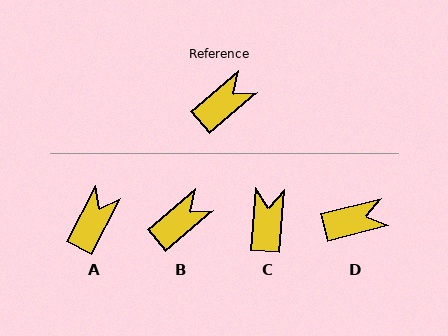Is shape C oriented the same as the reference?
No, it is off by about 45 degrees.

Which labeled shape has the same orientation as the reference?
B.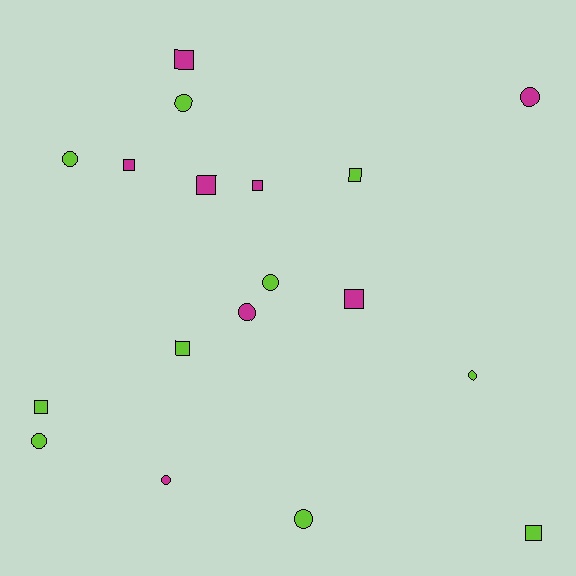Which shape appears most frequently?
Square, with 9 objects.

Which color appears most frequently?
Lime, with 10 objects.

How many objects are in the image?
There are 18 objects.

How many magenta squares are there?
There are 5 magenta squares.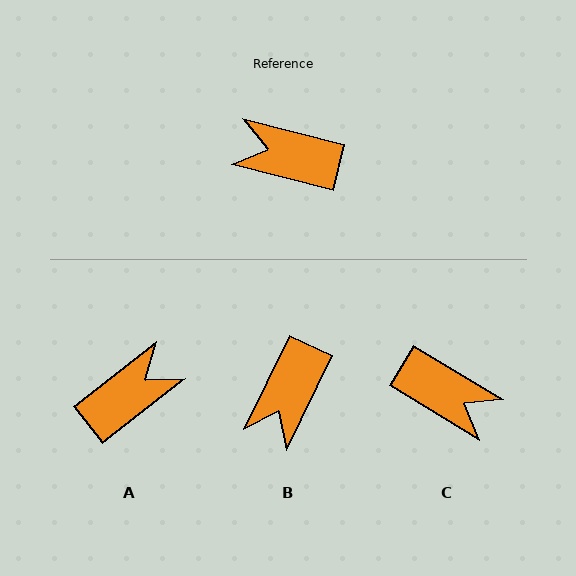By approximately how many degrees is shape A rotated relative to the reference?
Approximately 128 degrees clockwise.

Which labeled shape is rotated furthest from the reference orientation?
C, about 163 degrees away.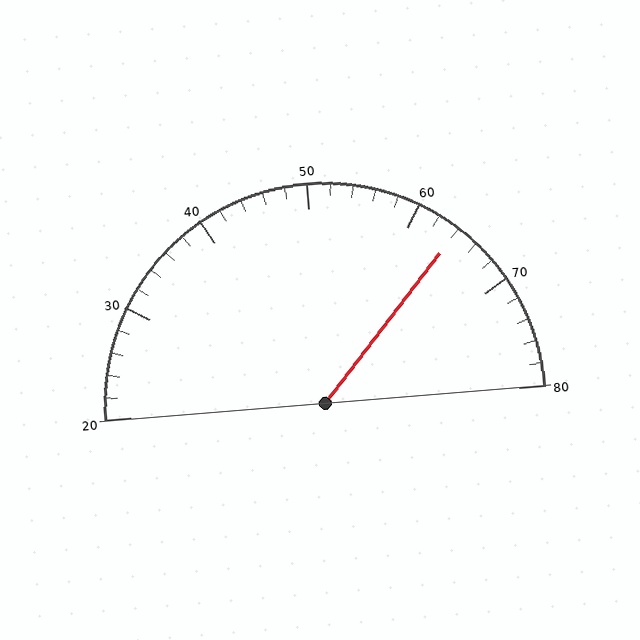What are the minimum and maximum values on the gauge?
The gauge ranges from 20 to 80.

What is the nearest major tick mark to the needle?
The nearest major tick mark is 60.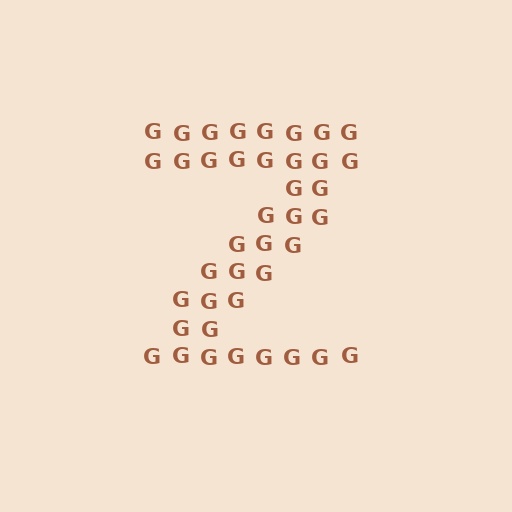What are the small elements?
The small elements are letter G's.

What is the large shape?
The large shape is the letter Z.